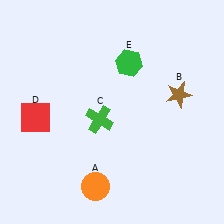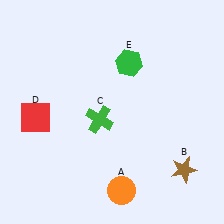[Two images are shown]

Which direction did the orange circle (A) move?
The orange circle (A) moved right.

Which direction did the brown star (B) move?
The brown star (B) moved down.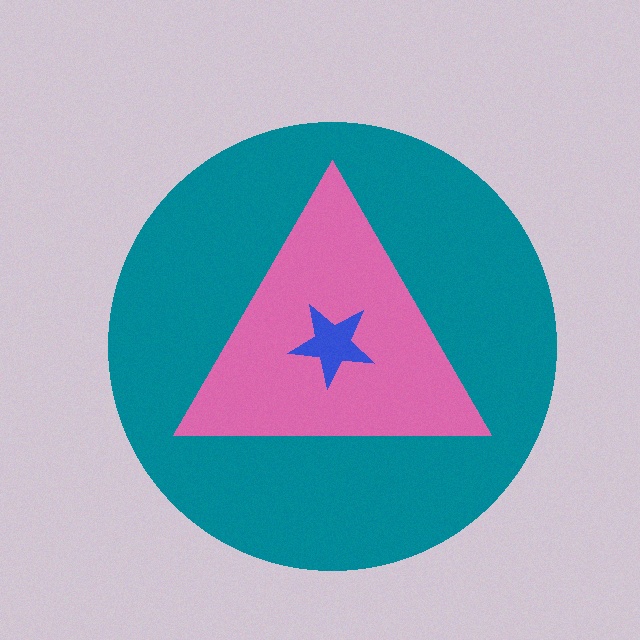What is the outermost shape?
The teal circle.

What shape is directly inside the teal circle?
The pink triangle.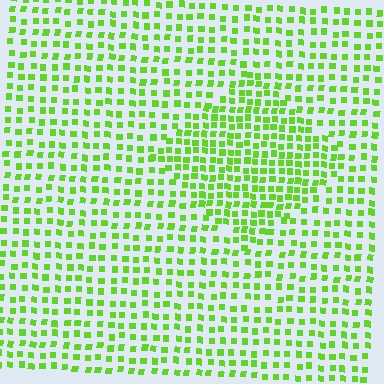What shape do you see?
I see a diamond.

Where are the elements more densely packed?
The elements are more densely packed inside the diamond boundary.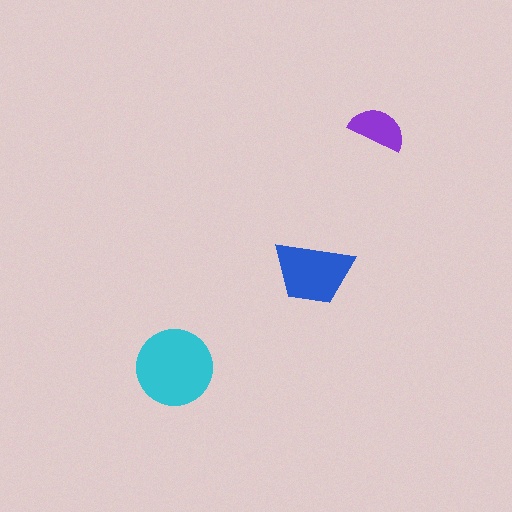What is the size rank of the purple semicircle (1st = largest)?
3rd.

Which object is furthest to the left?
The cyan circle is leftmost.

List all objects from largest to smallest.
The cyan circle, the blue trapezoid, the purple semicircle.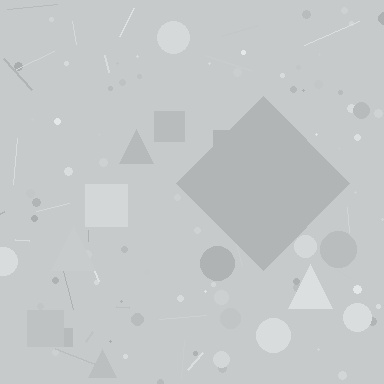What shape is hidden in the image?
A diamond is hidden in the image.